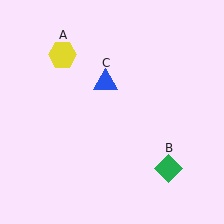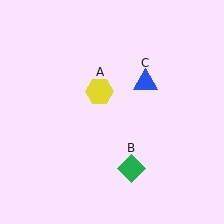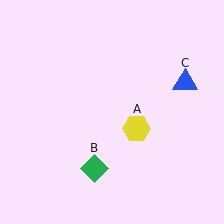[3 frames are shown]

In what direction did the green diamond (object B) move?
The green diamond (object B) moved left.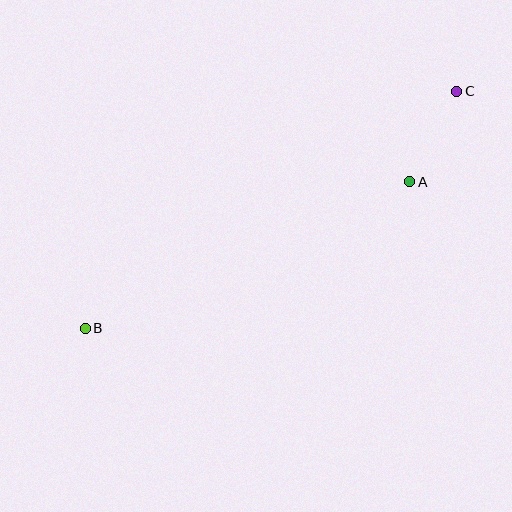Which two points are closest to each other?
Points A and C are closest to each other.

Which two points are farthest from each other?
Points B and C are farthest from each other.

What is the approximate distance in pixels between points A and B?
The distance between A and B is approximately 356 pixels.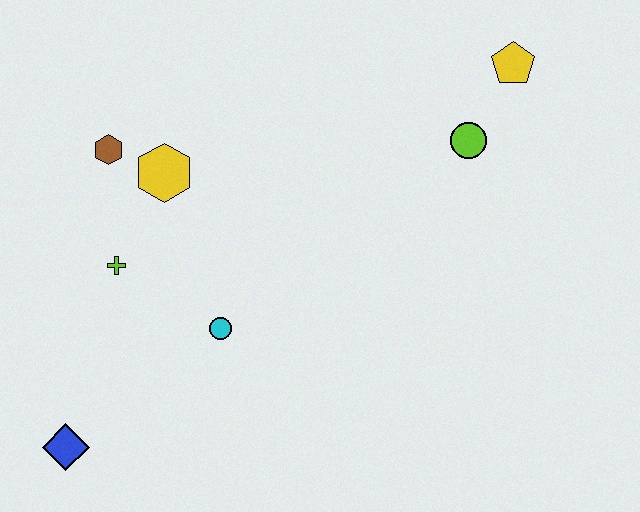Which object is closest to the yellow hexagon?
The brown hexagon is closest to the yellow hexagon.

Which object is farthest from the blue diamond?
The yellow pentagon is farthest from the blue diamond.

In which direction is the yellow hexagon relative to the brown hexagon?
The yellow hexagon is to the right of the brown hexagon.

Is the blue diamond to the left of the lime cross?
Yes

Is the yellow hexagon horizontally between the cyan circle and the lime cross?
Yes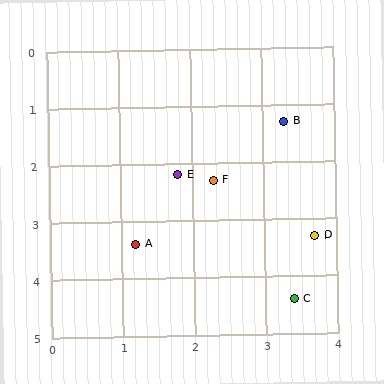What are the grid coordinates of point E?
Point E is at approximately (1.8, 2.2).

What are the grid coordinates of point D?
Point D is at approximately (3.7, 3.3).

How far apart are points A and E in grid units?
Points A and E are about 1.3 grid units apart.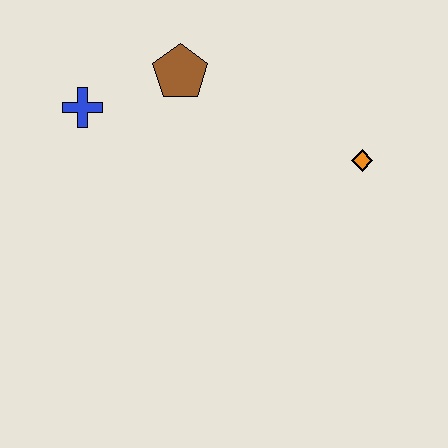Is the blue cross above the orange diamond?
Yes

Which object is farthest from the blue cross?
The orange diamond is farthest from the blue cross.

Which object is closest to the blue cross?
The brown pentagon is closest to the blue cross.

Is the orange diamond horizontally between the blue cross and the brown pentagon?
No